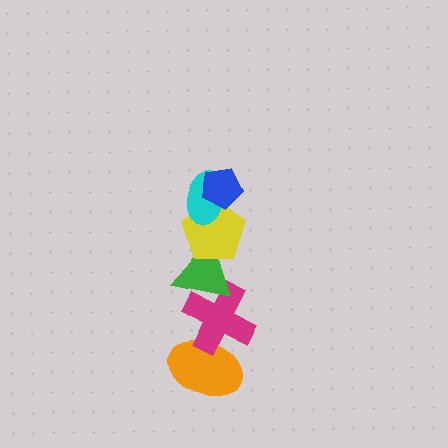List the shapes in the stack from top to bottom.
From top to bottom: the blue pentagon, the cyan ellipse, the yellow pentagon, the green triangle, the magenta cross, the orange ellipse.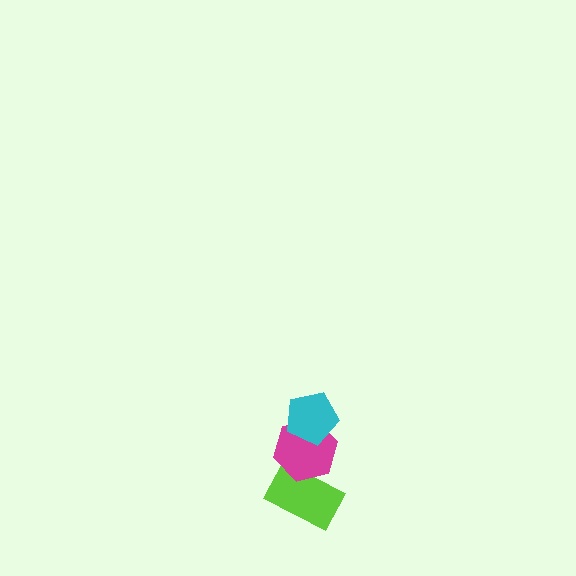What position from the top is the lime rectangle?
The lime rectangle is 3rd from the top.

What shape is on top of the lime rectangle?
The magenta hexagon is on top of the lime rectangle.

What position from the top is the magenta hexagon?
The magenta hexagon is 2nd from the top.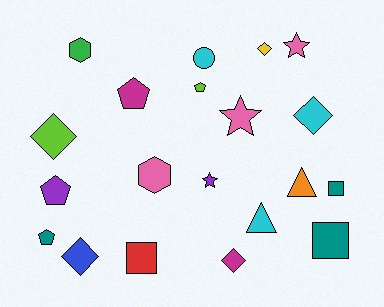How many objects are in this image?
There are 20 objects.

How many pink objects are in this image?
There are 3 pink objects.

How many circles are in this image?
There is 1 circle.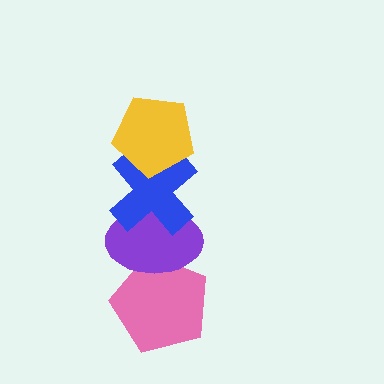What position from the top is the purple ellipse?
The purple ellipse is 3rd from the top.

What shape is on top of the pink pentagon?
The purple ellipse is on top of the pink pentagon.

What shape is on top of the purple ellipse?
The blue cross is on top of the purple ellipse.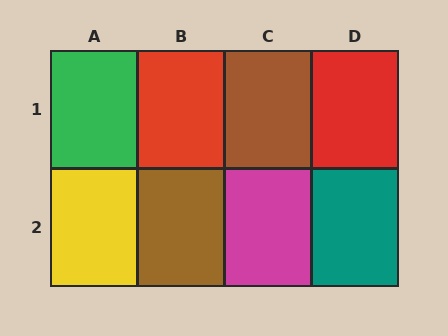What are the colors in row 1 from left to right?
Green, red, brown, red.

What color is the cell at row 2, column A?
Yellow.